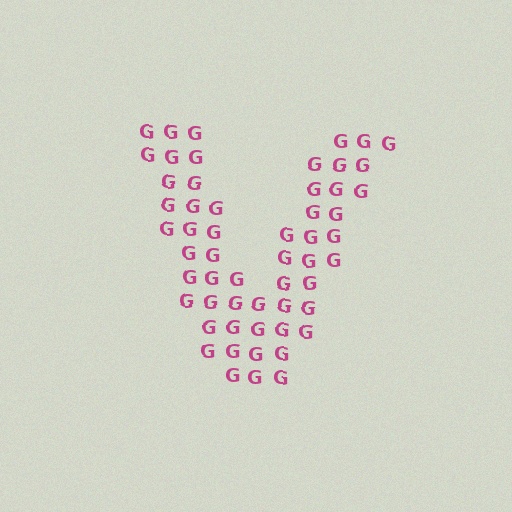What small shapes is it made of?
It is made of small letter G's.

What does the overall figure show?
The overall figure shows the letter V.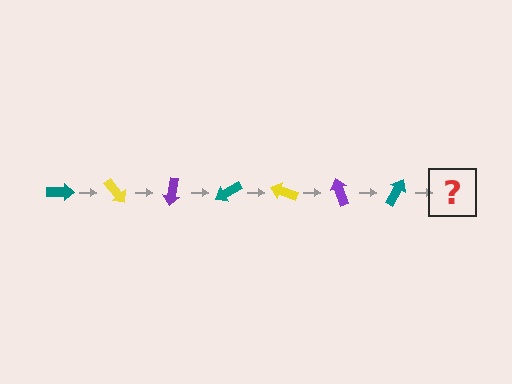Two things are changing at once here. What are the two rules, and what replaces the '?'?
The two rules are that it rotates 50 degrees each step and the color cycles through teal, yellow, and purple. The '?' should be a yellow arrow, rotated 350 degrees from the start.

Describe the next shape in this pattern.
It should be a yellow arrow, rotated 350 degrees from the start.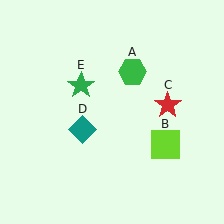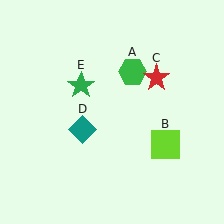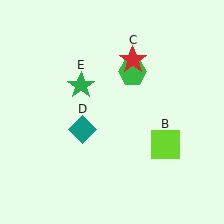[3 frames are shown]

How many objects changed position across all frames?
1 object changed position: red star (object C).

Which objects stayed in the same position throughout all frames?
Green hexagon (object A) and lime square (object B) and teal diamond (object D) and green star (object E) remained stationary.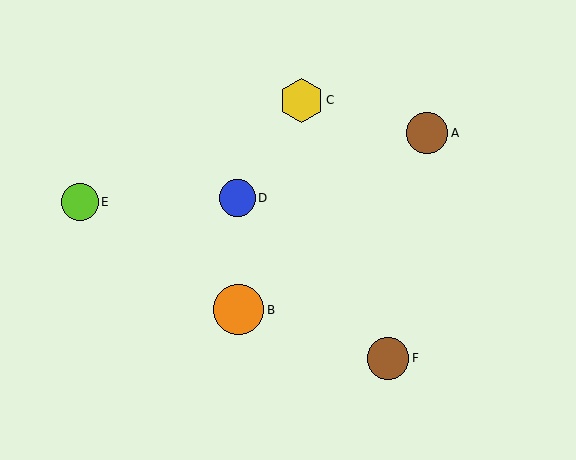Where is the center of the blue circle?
The center of the blue circle is at (237, 198).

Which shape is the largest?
The orange circle (labeled B) is the largest.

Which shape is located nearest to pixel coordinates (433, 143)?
The brown circle (labeled A) at (427, 133) is nearest to that location.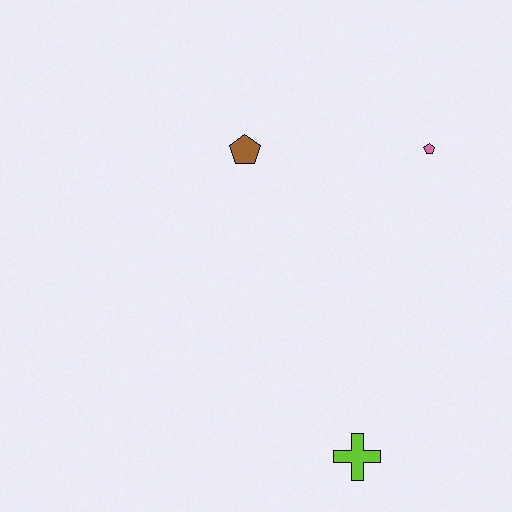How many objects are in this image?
There are 3 objects.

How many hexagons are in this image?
There are no hexagons.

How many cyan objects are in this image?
There are no cyan objects.